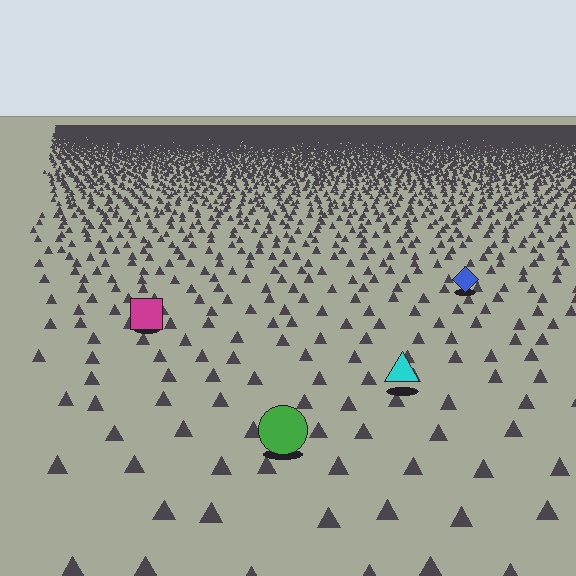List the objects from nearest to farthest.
From nearest to farthest: the green circle, the cyan triangle, the magenta square, the blue diamond.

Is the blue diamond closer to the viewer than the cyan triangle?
No. The cyan triangle is closer — you can tell from the texture gradient: the ground texture is coarser near it.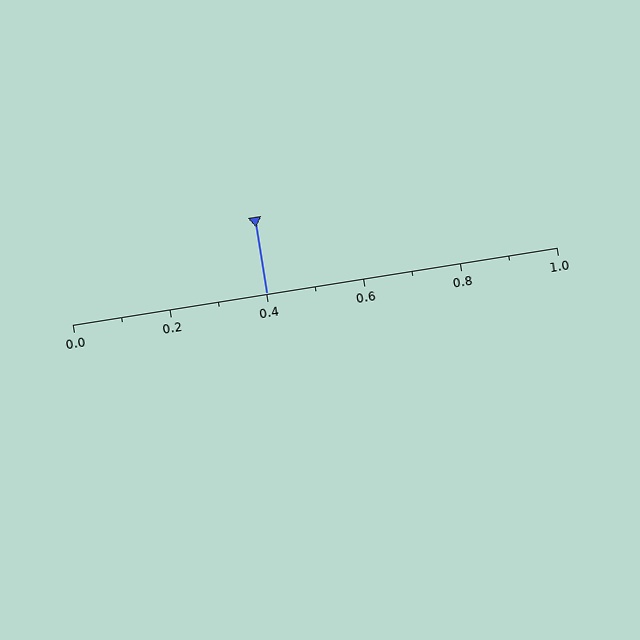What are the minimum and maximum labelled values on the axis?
The axis runs from 0.0 to 1.0.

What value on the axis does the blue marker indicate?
The marker indicates approximately 0.4.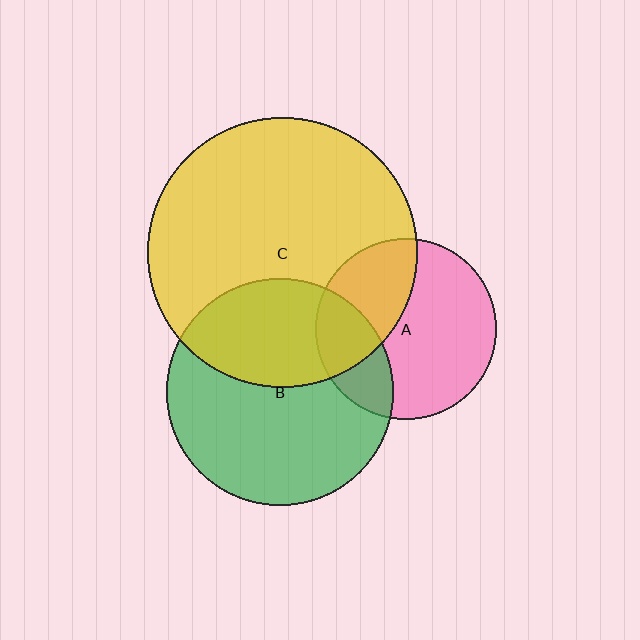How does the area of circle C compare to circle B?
Approximately 1.4 times.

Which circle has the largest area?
Circle C (yellow).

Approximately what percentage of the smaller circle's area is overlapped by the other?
Approximately 40%.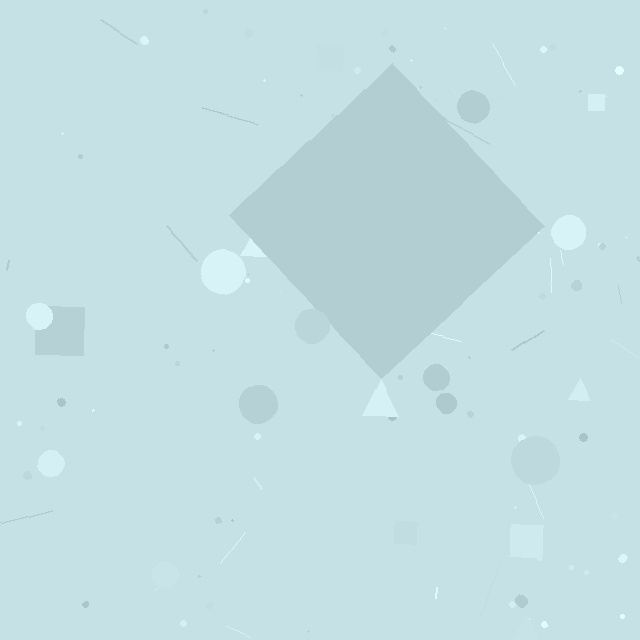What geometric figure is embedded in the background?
A diamond is embedded in the background.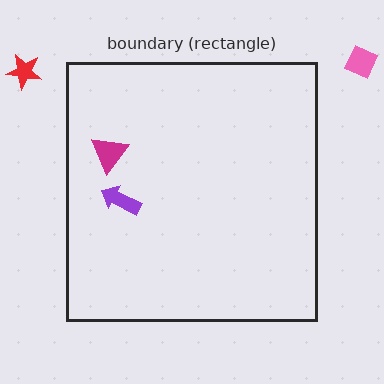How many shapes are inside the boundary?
2 inside, 2 outside.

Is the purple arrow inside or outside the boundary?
Inside.